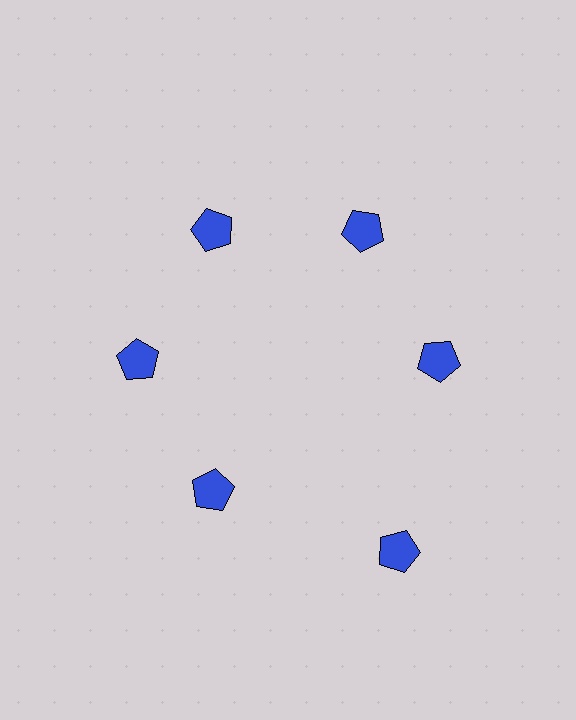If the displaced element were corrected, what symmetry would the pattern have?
It would have 6-fold rotational symmetry — the pattern would map onto itself every 60 degrees.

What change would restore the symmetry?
The symmetry would be restored by moving it inward, back onto the ring so that all 6 pentagons sit at equal angles and equal distance from the center.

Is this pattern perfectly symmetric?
No. The 6 blue pentagons are arranged in a ring, but one element near the 5 o'clock position is pushed outward from the center, breaking the 6-fold rotational symmetry.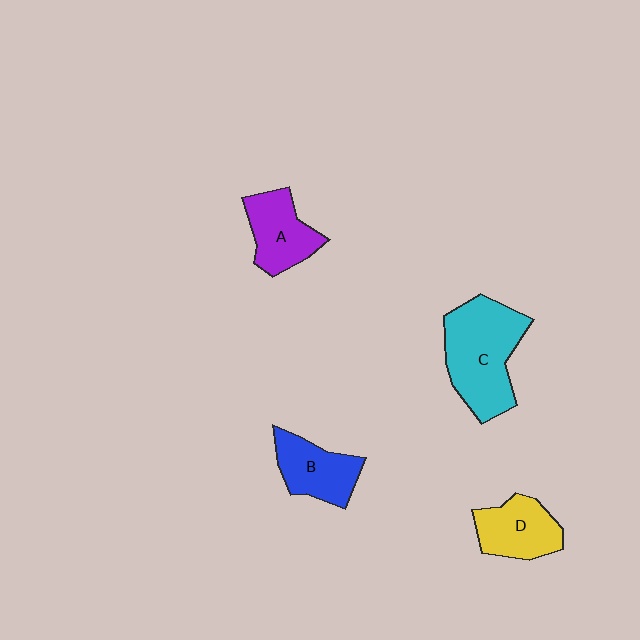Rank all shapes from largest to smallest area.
From largest to smallest: C (cyan), A (purple), D (yellow), B (blue).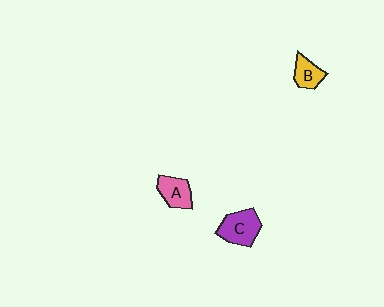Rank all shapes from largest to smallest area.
From largest to smallest: C (purple), A (pink), B (yellow).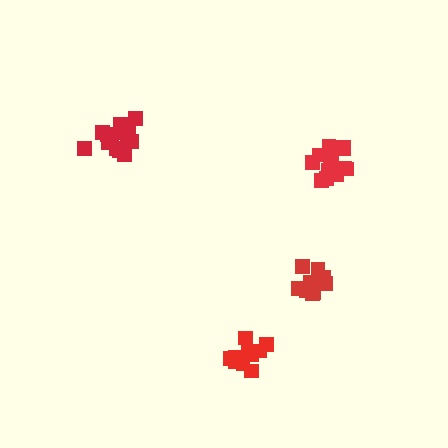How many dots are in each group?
Group 1: 11 dots, Group 2: 11 dots, Group 3: 15 dots, Group 4: 14 dots (51 total).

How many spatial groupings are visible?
There are 4 spatial groupings.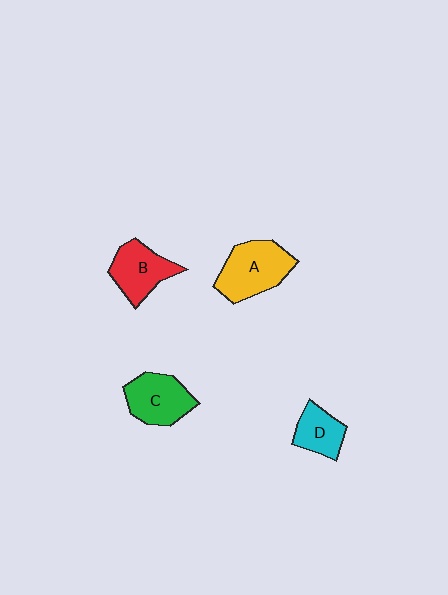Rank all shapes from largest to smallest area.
From largest to smallest: A (yellow), C (green), B (red), D (cyan).